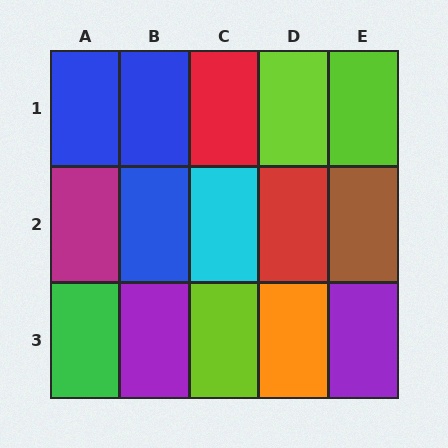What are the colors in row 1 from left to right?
Blue, blue, red, lime, lime.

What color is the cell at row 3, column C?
Lime.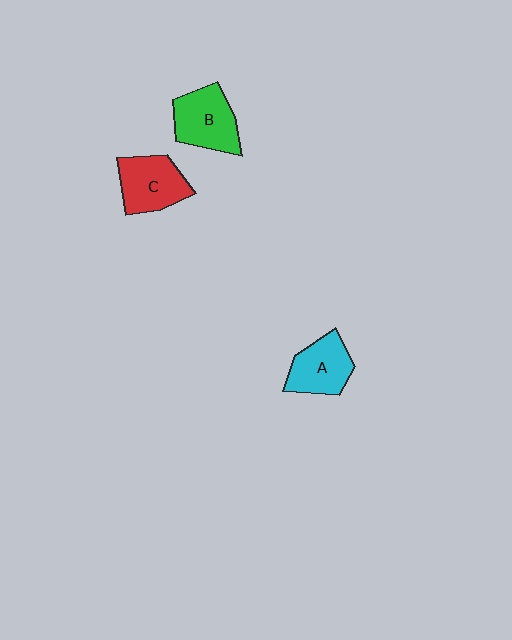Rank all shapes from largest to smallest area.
From largest to smallest: B (green), C (red), A (cyan).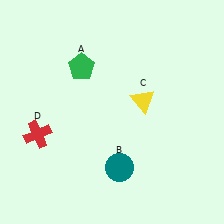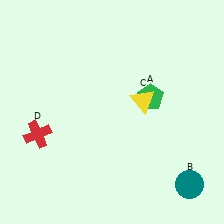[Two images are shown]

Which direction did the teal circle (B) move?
The teal circle (B) moved right.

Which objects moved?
The objects that moved are: the green pentagon (A), the teal circle (B).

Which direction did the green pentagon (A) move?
The green pentagon (A) moved right.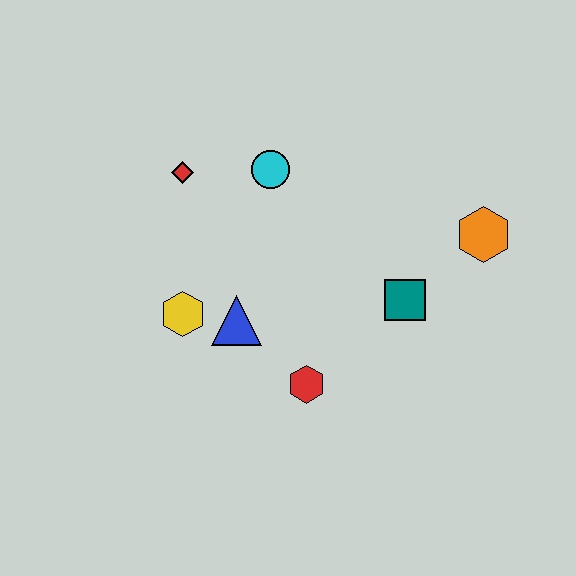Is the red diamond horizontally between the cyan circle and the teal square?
No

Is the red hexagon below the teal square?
Yes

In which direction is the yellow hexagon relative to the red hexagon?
The yellow hexagon is to the left of the red hexagon.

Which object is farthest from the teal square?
The red diamond is farthest from the teal square.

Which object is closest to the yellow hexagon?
The blue triangle is closest to the yellow hexagon.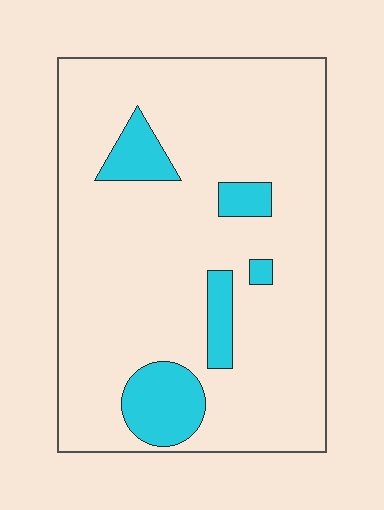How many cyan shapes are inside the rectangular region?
5.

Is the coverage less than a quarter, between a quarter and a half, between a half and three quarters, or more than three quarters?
Less than a quarter.